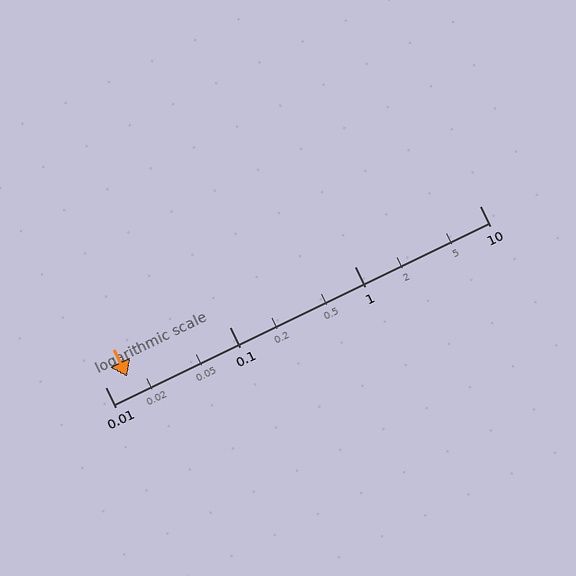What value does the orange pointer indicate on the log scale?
The pointer indicates approximately 0.015.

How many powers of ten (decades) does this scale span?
The scale spans 3 decades, from 0.01 to 10.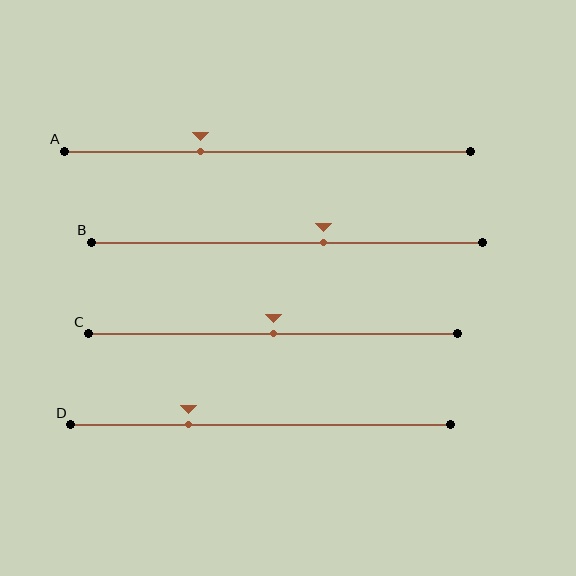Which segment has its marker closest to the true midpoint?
Segment C has its marker closest to the true midpoint.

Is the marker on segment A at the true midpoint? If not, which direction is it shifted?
No, the marker on segment A is shifted to the left by about 17% of the segment length.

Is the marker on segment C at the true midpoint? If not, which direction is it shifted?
Yes, the marker on segment C is at the true midpoint.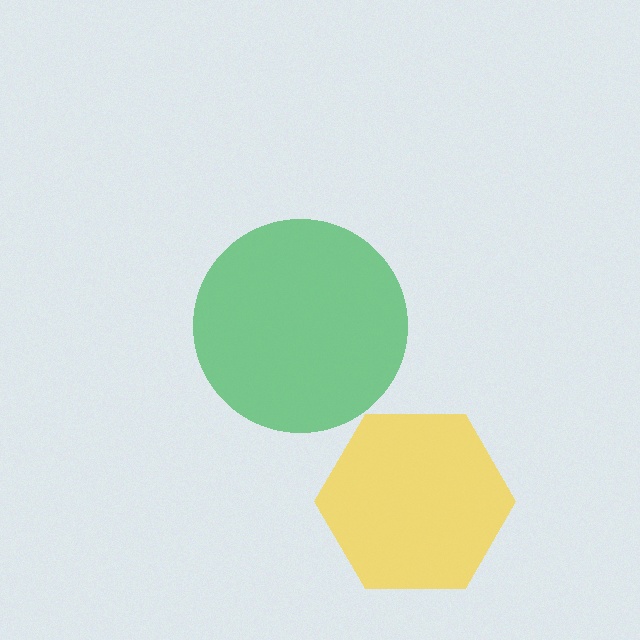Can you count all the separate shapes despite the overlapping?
Yes, there are 2 separate shapes.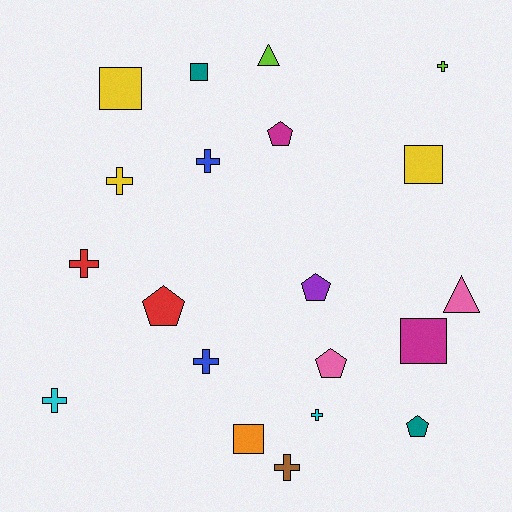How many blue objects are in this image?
There are 2 blue objects.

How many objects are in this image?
There are 20 objects.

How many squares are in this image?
There are 5 squares.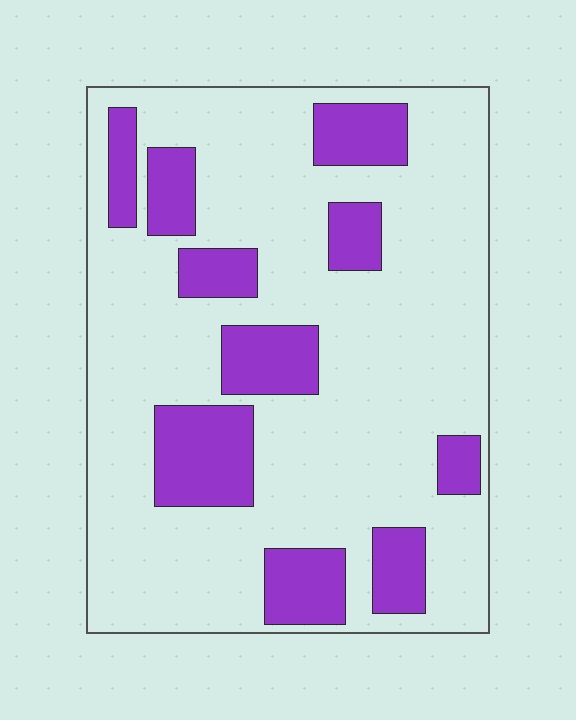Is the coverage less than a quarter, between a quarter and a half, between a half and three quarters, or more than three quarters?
Less than a quarter.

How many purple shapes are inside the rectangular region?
10.